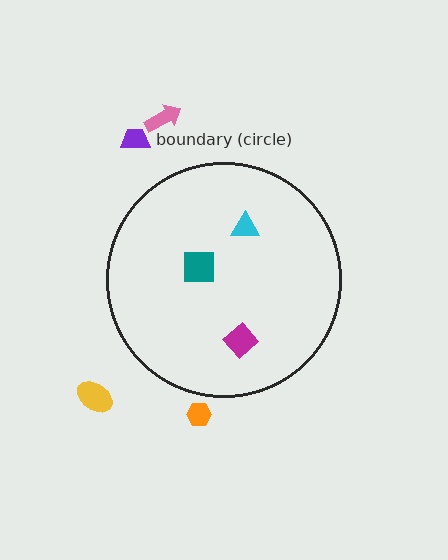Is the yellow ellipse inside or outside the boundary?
Outside.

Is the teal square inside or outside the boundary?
Inside.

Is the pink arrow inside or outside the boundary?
Outside.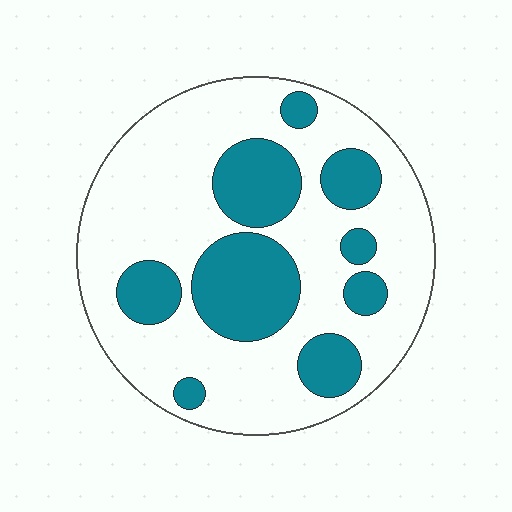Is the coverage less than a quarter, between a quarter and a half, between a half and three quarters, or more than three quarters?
Between a quarter and a half.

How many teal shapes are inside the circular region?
9.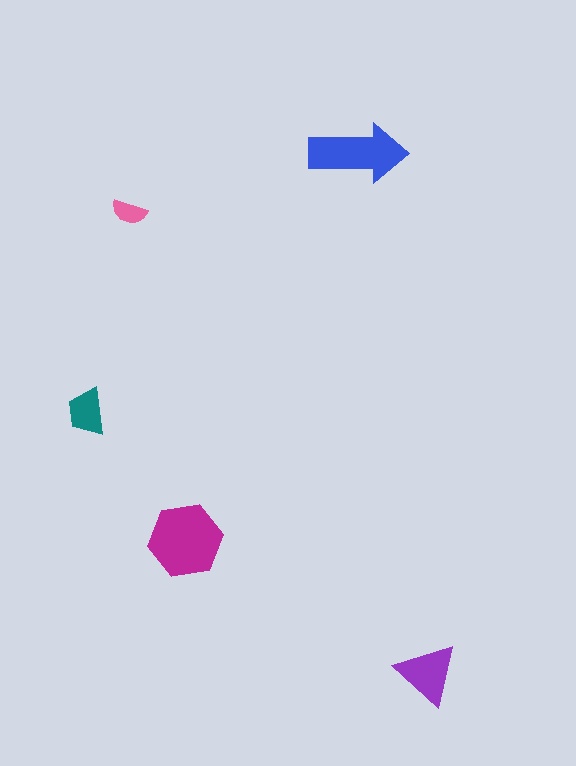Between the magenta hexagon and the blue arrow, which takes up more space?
The magenta hexagon.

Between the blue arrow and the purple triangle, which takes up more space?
The blue arrow.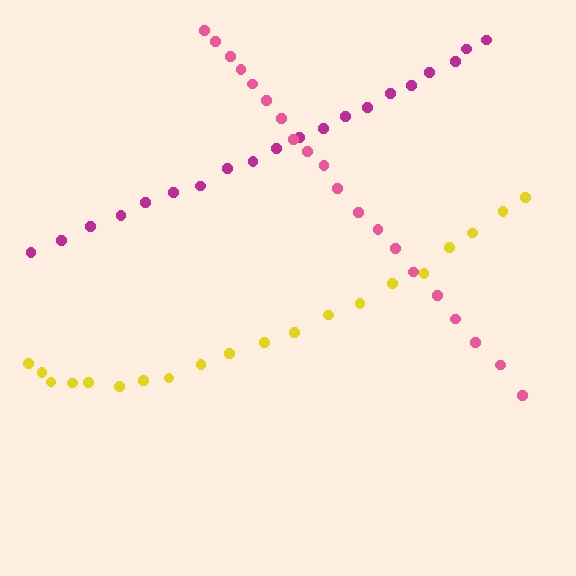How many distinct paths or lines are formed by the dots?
There are 3 distinct paths.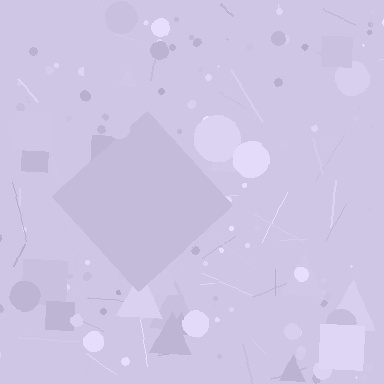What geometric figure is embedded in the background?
A diamond is embedded in the background.